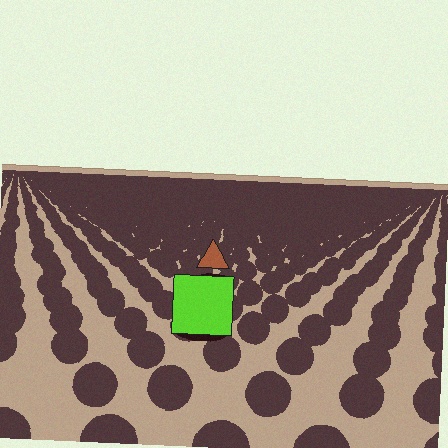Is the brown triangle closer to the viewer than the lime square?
No. The lime square is closer — you can tell from the texture gradient: the ground texture is coarser near it.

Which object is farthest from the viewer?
The brown triangle is farthest from the viewer. It appears smaller and the ground texture around it is denser.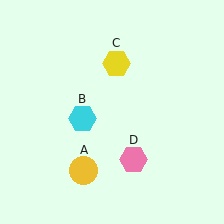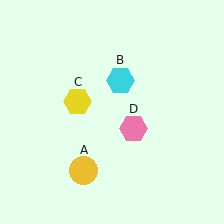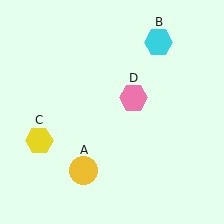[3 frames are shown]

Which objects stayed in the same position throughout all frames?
Yellow circle (object A) remained stationary.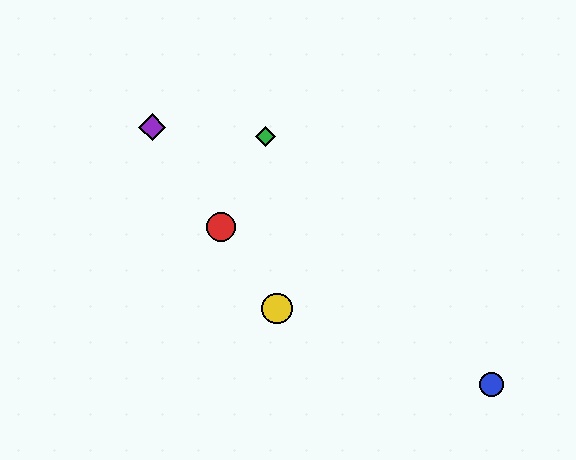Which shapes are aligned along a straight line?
The red circle, the yellow circle, the purple diamond are aligned along a straight line.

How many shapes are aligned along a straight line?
3 shapes (the red circle, the yellow circle, the purple diamond) are aligned along a straight line.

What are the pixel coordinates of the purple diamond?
The purple diamond is at (152, 127).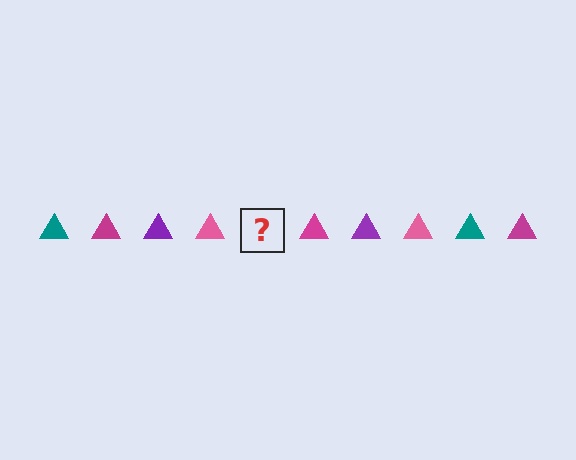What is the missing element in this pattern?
The missing element is a teal triangle.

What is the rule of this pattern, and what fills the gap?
The rule is that the pattern cycles through teal, magenta, purple, pink triangles. The gap should be filled with a teal triangle.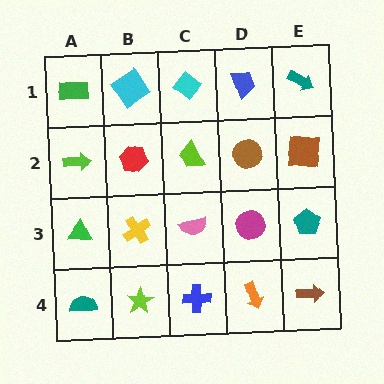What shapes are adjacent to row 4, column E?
A teal pentagon (row 3, column E), an orange arrow (row 4, column D).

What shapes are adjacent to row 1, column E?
A brown square (row 2, column E), a blue trapezoid (row 1, column D).